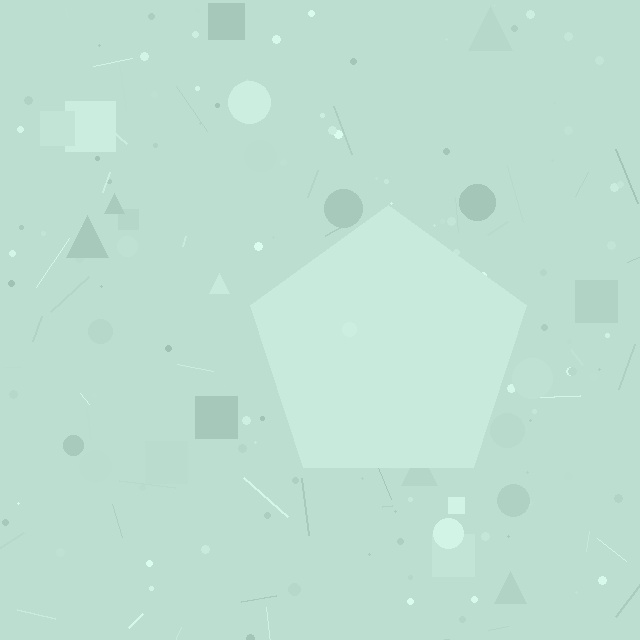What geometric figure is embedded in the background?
A pentagon is embedded in the background.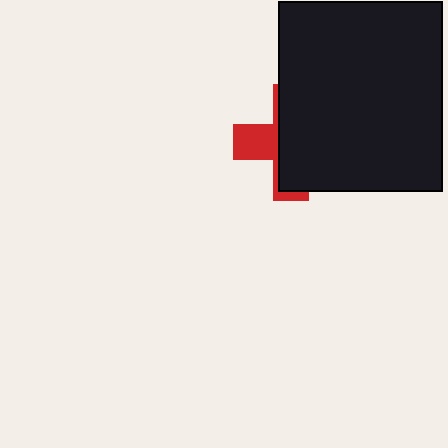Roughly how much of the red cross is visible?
A small part of it is visible (roughly 31%).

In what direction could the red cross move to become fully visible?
The red cross could move left. That would shift it out from behind the black rectangle entirely.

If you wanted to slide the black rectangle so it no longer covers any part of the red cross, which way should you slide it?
Slide it right — that is the most direct way to separate the two shapes.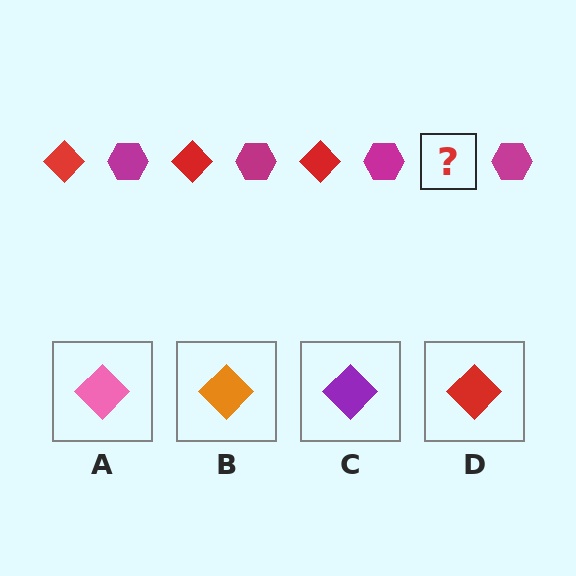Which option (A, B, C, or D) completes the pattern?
D.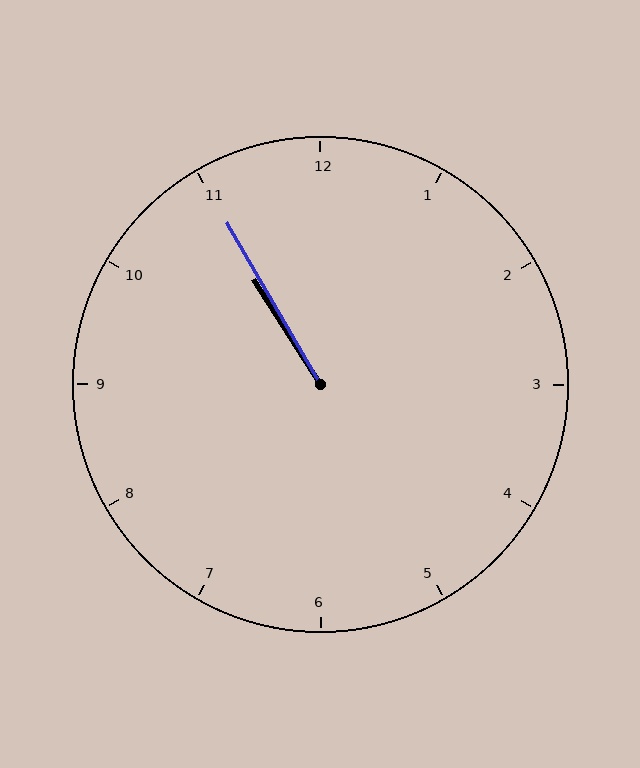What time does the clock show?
10:55.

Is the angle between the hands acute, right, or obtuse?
It is acute.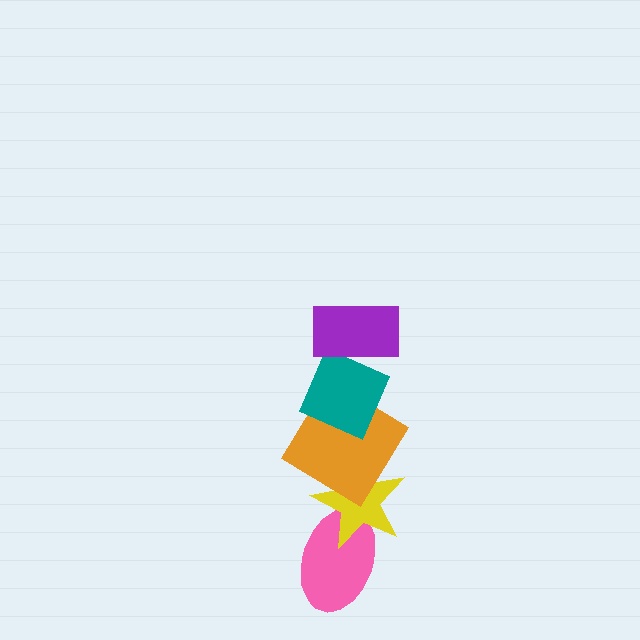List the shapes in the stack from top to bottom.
From top to bottom: the purple rectangle, the teal diamond, the orange diamond, the yellow star, the pink ellipse.